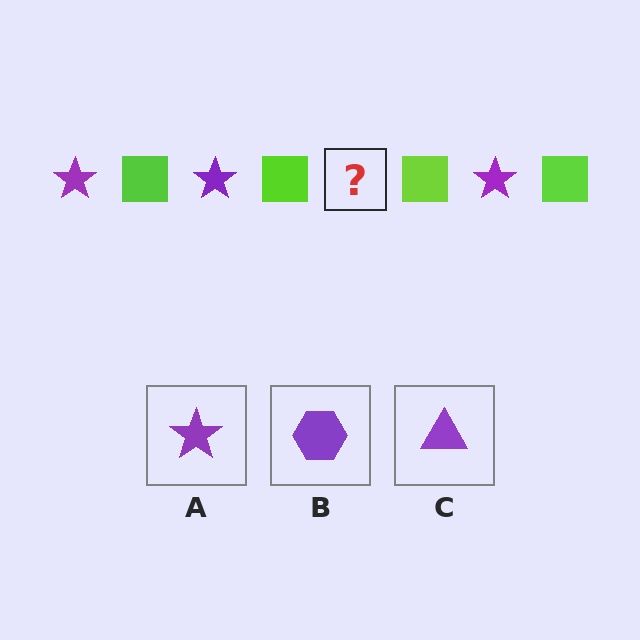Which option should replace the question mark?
Option A.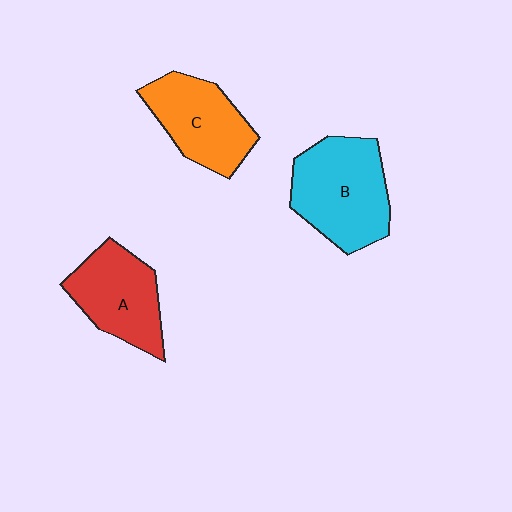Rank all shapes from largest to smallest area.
From largest to smallest: B (cyan), C (orange), A (red).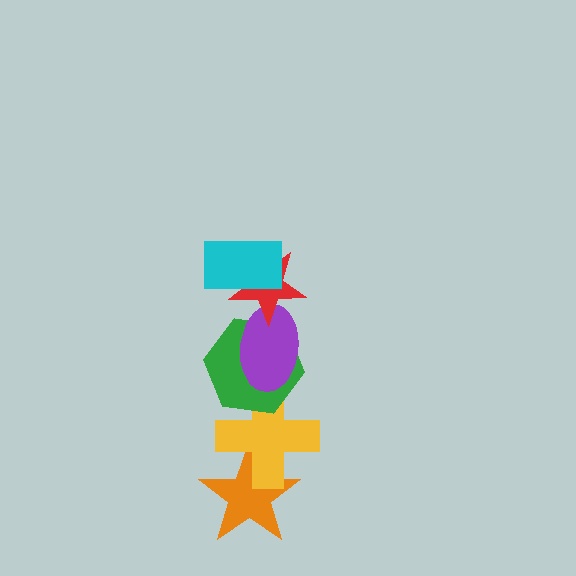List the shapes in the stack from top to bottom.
From top to bottom: the cyan rectangle, the red star, the purple ellipse, the green hexagon, the yellow cross, the orange star.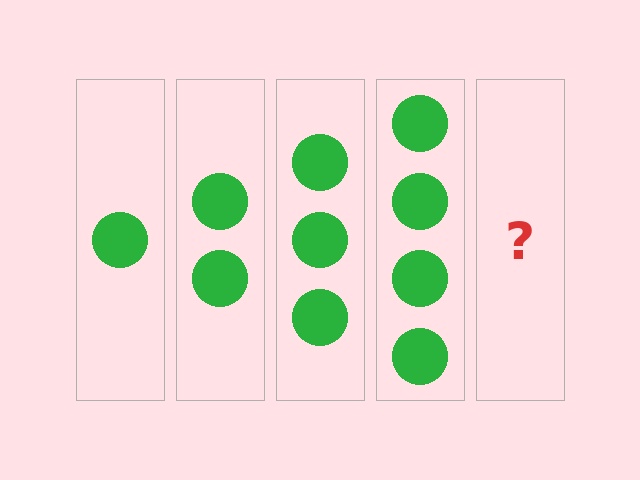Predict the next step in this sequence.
The next step is 5 circles.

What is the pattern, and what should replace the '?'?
The pattern is that each step adds one more circle. The '?' should be 5 circles.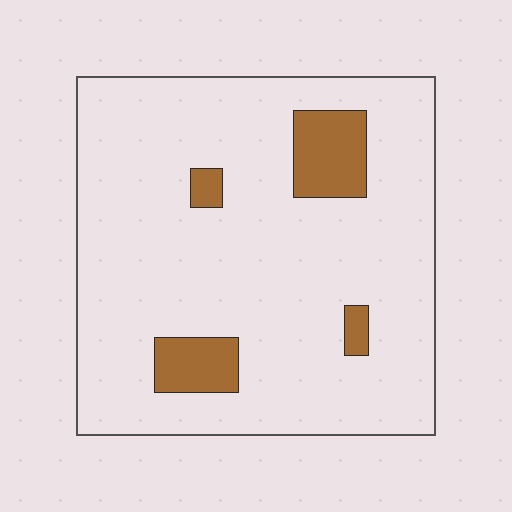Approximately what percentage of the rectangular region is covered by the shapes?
Approximately 10%.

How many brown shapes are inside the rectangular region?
4.